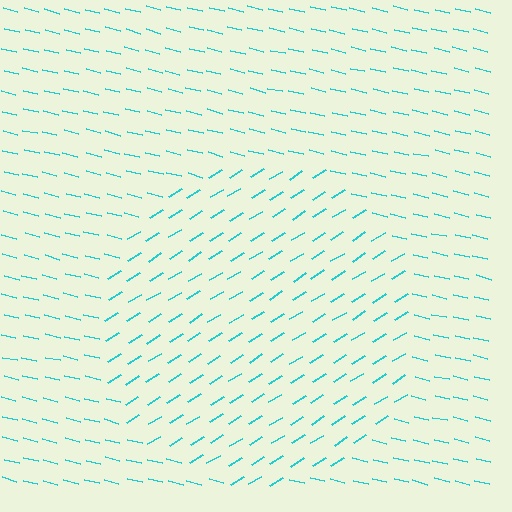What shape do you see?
I see a circle.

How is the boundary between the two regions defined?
The boundary is defined purely by a change in line orientation (approximately 45 degrees difference). All lines are the same color and thickness.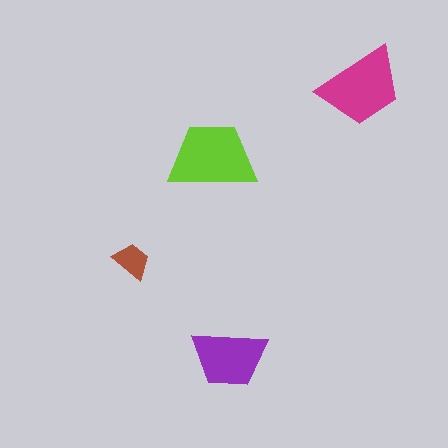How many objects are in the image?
There are 4 objects in the image.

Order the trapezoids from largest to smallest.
the lime one, the magenta one, the purple one, the brown one.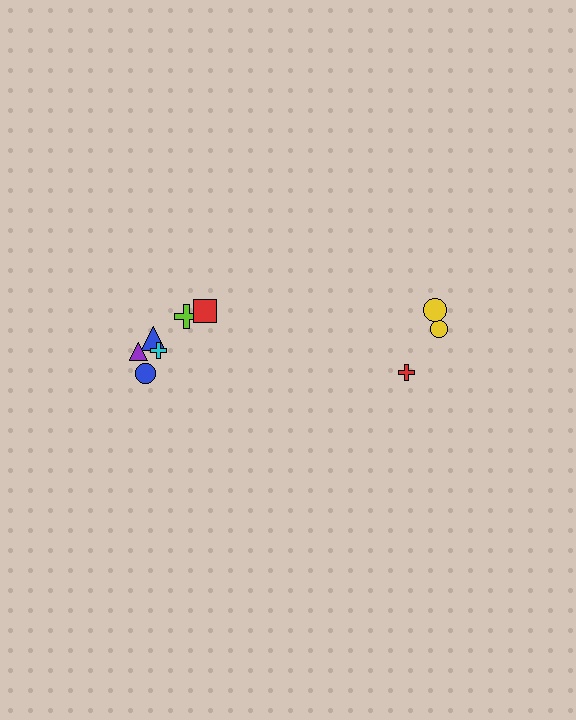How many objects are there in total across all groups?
There are 9 objects.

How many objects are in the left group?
There are 6 objects.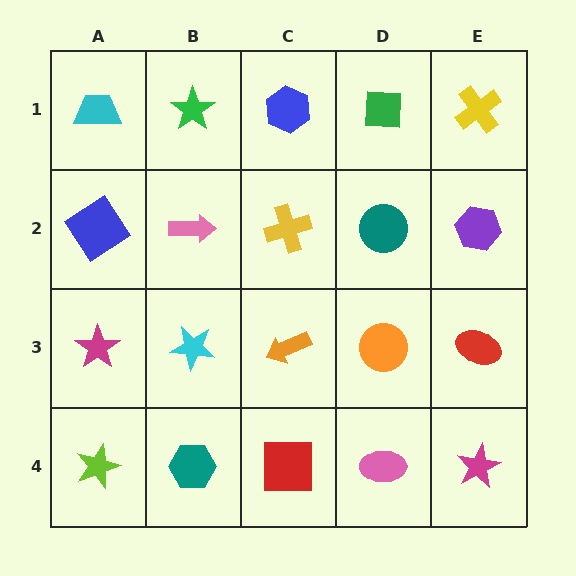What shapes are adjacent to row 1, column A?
A blue diamond (row 2, column A), a green star (row 1, column B).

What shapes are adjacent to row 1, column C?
A yellow cross (row 2, column C), a green star (row 1, column B), a green square (row 1, column D).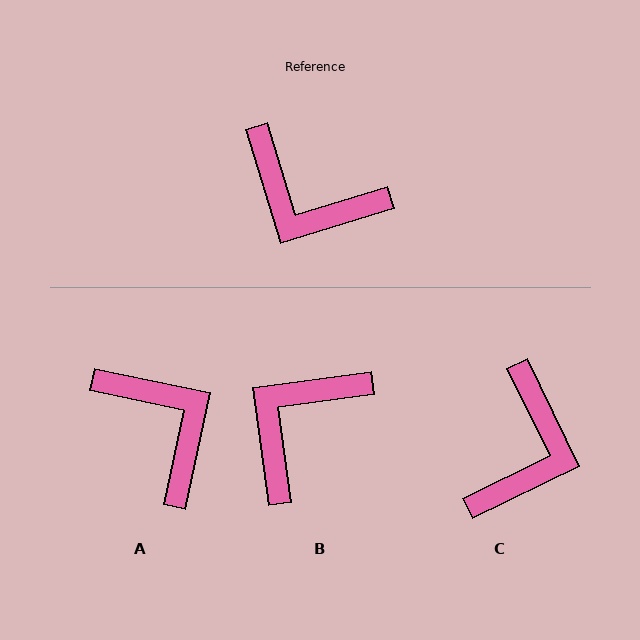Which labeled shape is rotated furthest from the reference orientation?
A, about 151 degrees away.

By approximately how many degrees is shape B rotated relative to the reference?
Approximately 99 degrees clockwise.